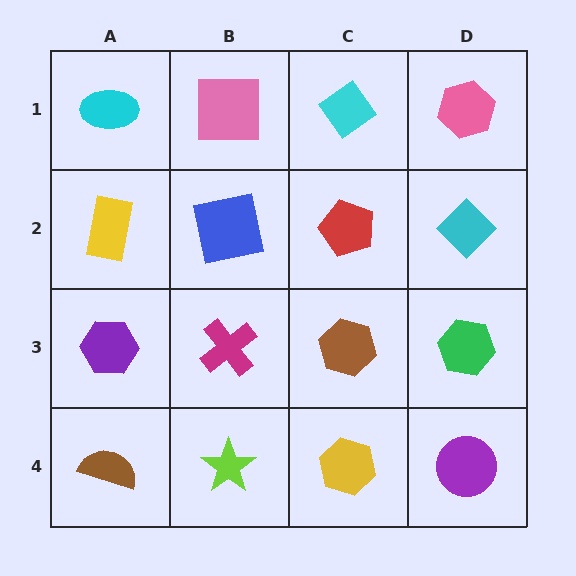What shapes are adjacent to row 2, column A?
A cyan ellipse (row 1, column A), a purple hexagon (row 3, column A), a blue square (row 2, column B).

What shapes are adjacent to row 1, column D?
A cyan diamond (row 2, column D), a cyan diamond (row 1, column C).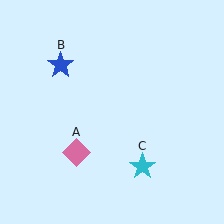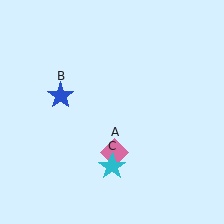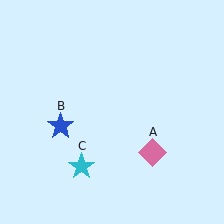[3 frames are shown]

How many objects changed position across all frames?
3 objects changed position: pink diamond (object A), blue star (object B), cyan star (object C).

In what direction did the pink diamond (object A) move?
The pink diamond (object A) moved right.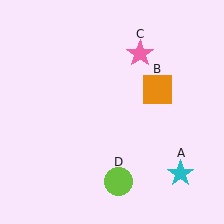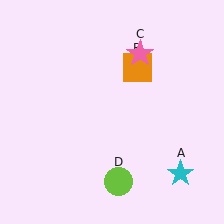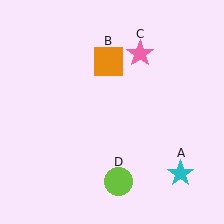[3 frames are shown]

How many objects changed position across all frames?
1 object changed position: orange square (object B).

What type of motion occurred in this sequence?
The orange square (object B) rotated counterclockwise around the center of the scene.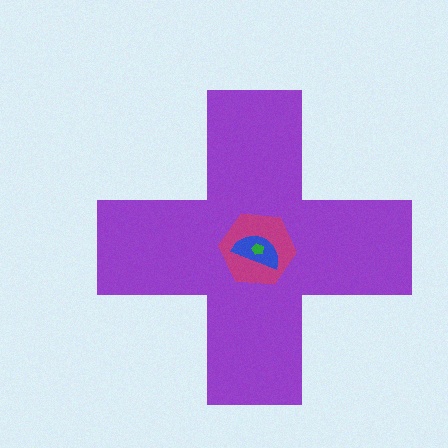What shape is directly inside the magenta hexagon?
The blue semicircle.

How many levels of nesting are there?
4.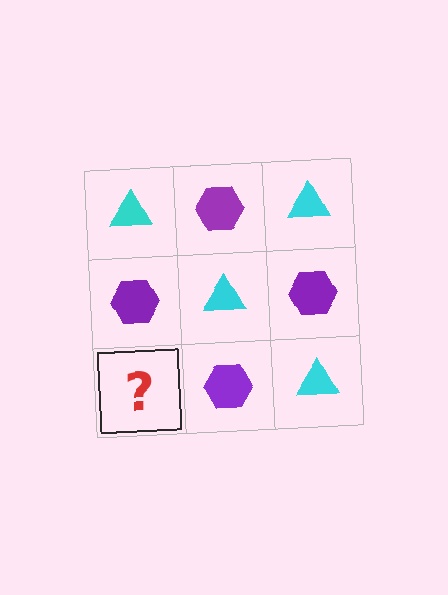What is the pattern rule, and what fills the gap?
The rule is that it alternates cyan triangle and purple hexagon in a checkerboard pattern. The gap should be filled with a cyan triangle.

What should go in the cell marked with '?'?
The missing cell should contain a cyan triangle.